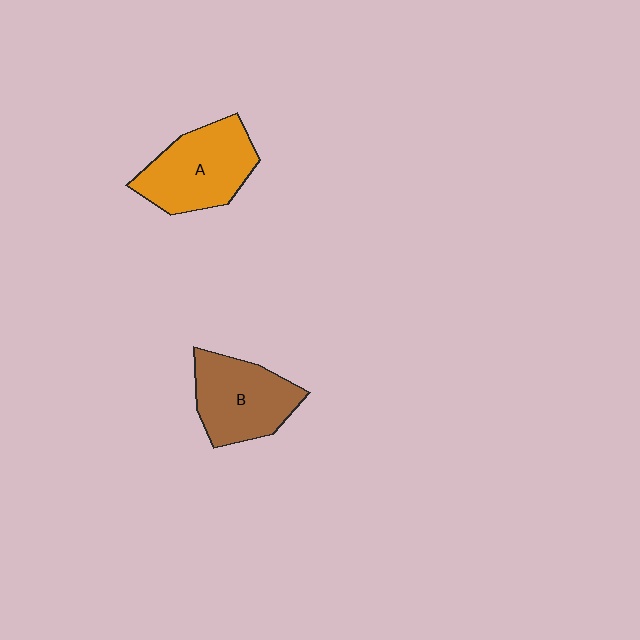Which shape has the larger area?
Shape A (orange).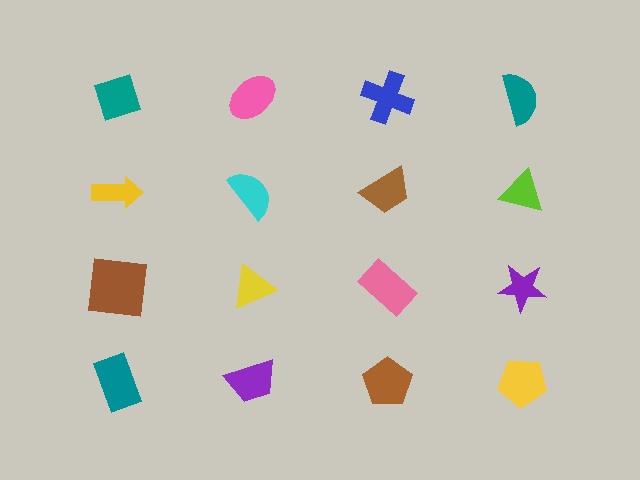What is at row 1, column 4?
A teal semicircle.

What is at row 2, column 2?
A cyan semicircle.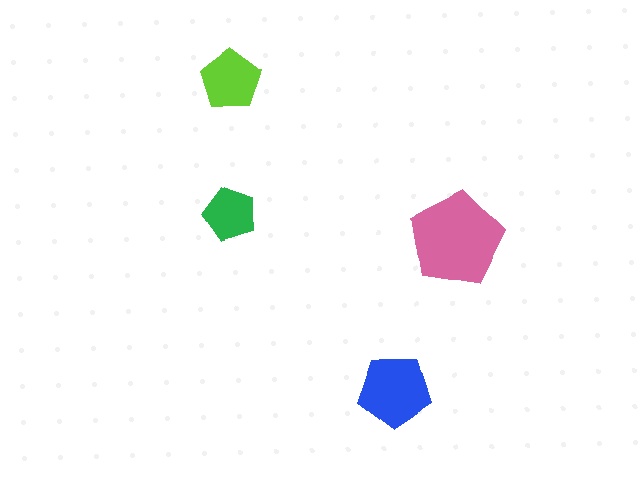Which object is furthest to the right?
The pink pentagon is rightmost.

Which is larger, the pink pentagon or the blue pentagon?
The pink one.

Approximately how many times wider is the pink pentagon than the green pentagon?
About 2 times wider.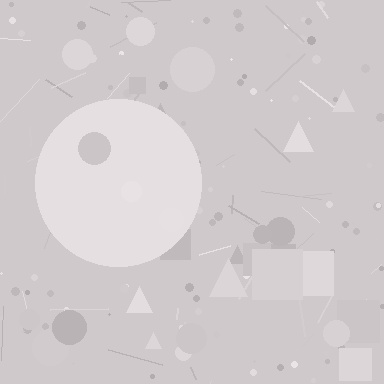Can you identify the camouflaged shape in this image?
The camouflaged shape is a circle.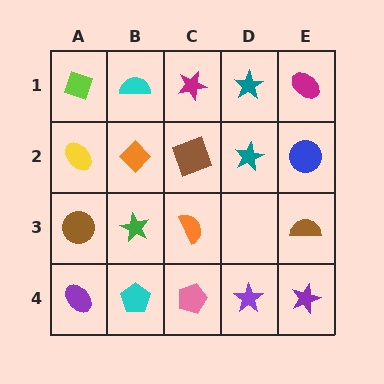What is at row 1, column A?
A lime diamond.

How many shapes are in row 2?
5 shapes.